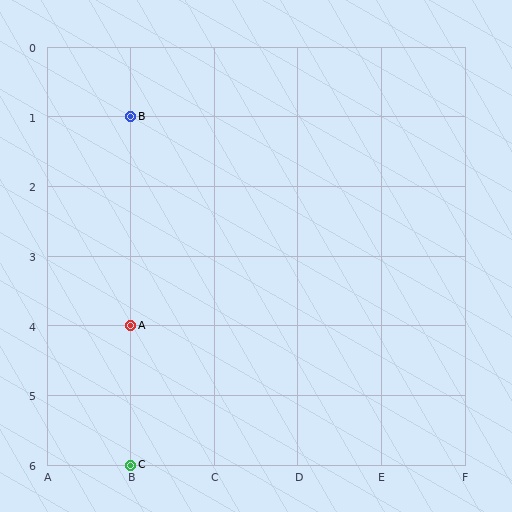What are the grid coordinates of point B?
Point B is at grid coordinates (B, 1).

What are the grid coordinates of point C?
Point C is at grid coordinates (B, 6).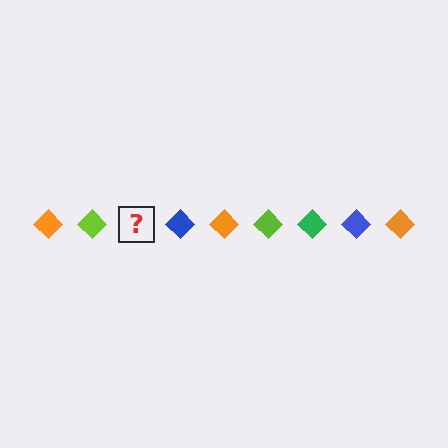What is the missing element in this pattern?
The missing element is a green diamond.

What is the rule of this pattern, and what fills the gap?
The rule is that the pattern cycles through orange, lime, green, blue diamonds. The gap should be filled with a green diamond.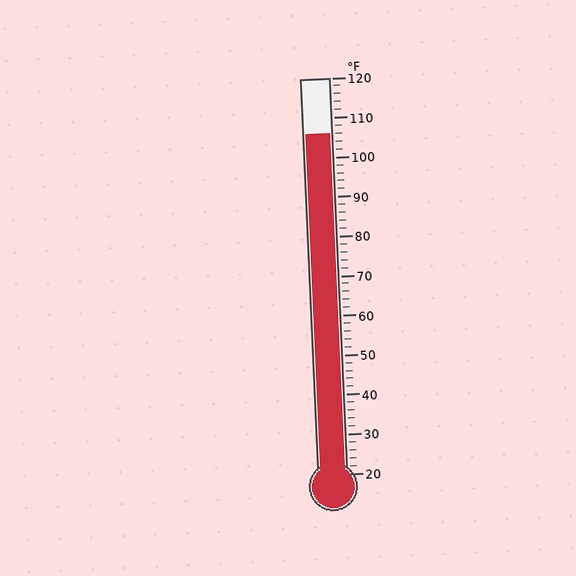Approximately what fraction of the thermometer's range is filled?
The thermometer is filled to approximately 85% of its range.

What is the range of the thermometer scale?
The thermometer scale ranges from 20°F to 120°F.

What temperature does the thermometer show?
The thermometer shows approximately 106°F.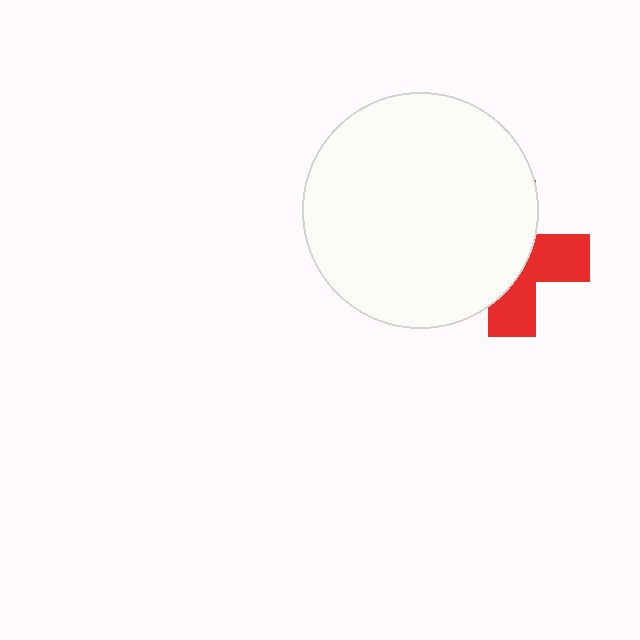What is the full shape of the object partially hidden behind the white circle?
The partially hidden object is a red cross.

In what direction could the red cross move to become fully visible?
The red cross could move right. That would shift it out from behind the white circle entirely.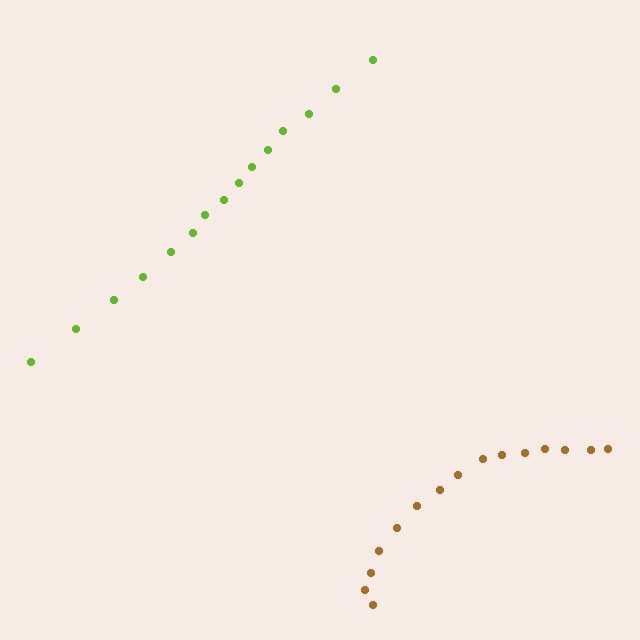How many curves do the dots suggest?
There are 2 distinct paths.